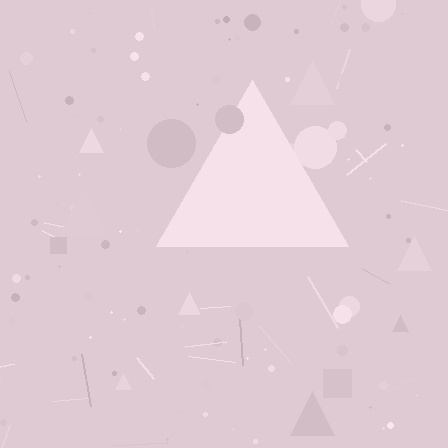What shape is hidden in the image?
A triangle is hidden in the image.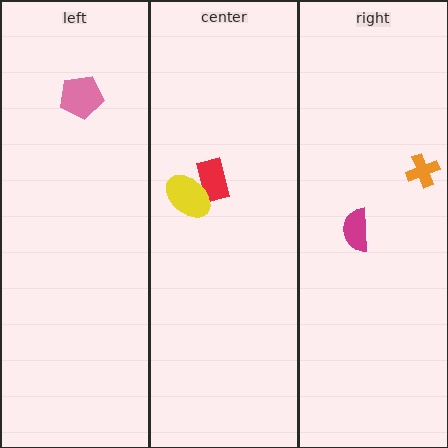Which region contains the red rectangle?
The center region.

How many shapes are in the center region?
2.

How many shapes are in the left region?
1.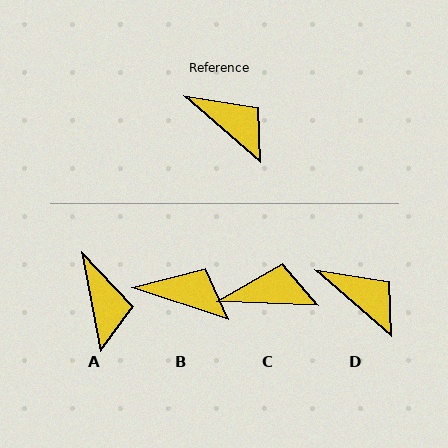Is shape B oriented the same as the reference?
No, it is off by about 23 degrees.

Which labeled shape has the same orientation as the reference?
D.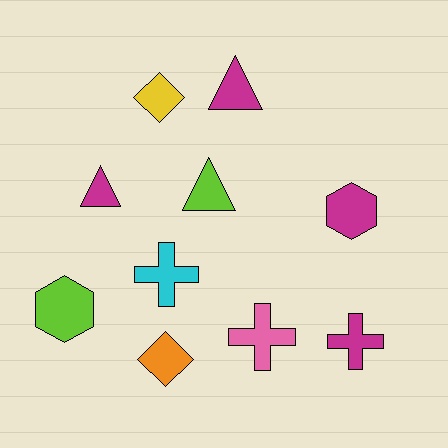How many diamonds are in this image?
There are 2 diamonds.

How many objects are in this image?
There are 10 objects.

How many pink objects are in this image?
There is 1 pink object.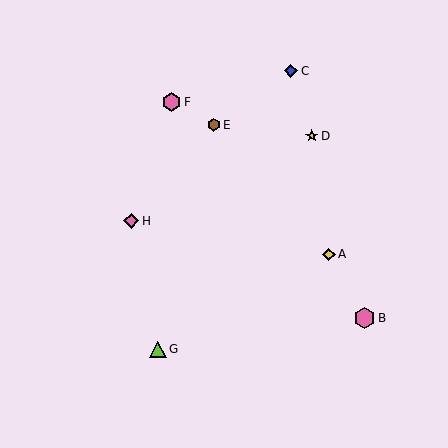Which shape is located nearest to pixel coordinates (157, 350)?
The lime triangle (labeled G) at (158, 349) is nearest to that location.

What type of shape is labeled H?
Shape H is a pink diamond.